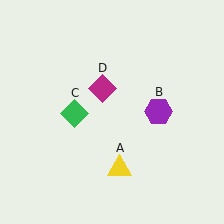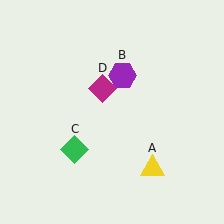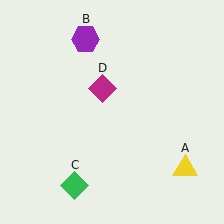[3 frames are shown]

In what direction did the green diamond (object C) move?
The green diamond (object C) moved down.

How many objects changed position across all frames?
3 objects changed position: yellow triangle (object A), purple hexagon (object B), green diamond (object C).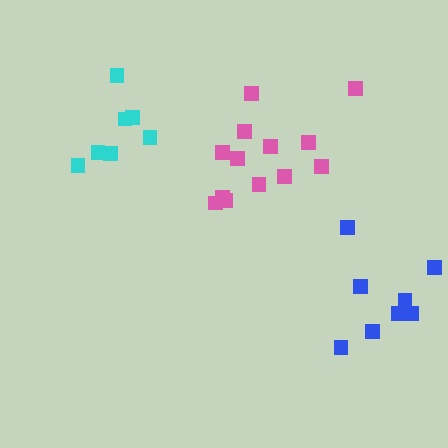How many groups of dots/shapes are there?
There are 3 groups.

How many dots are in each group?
Group 1: 8 dots, Group 2: 7 dots, Group 3: 13 dots (28 total).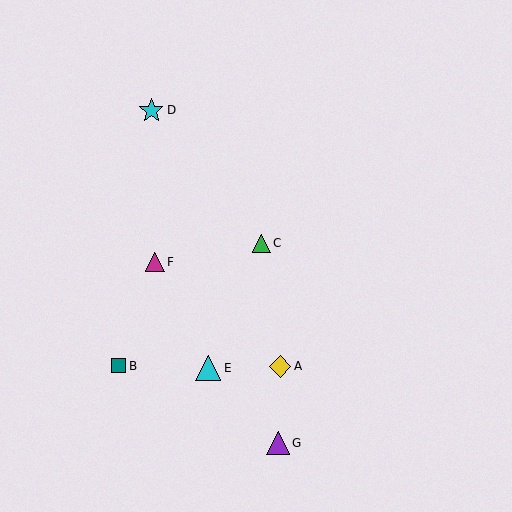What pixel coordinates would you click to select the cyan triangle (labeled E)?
Click at (208, 368) to select the cyan triangle E.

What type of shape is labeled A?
Shape A is a yellow diamond.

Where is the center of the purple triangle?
The center of the purple triangle is at (278, 443).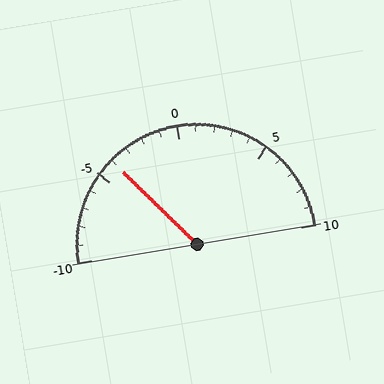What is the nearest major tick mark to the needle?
The nearest major tick mark is -5.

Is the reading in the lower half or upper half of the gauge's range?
The reading is in the lower half of the range (-10 to 10).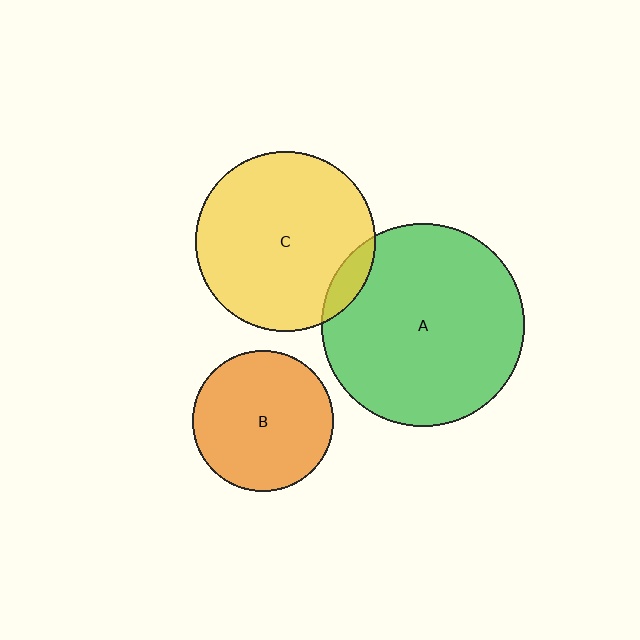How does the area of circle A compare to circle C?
Approximately 1.3 times.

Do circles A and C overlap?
Yes.